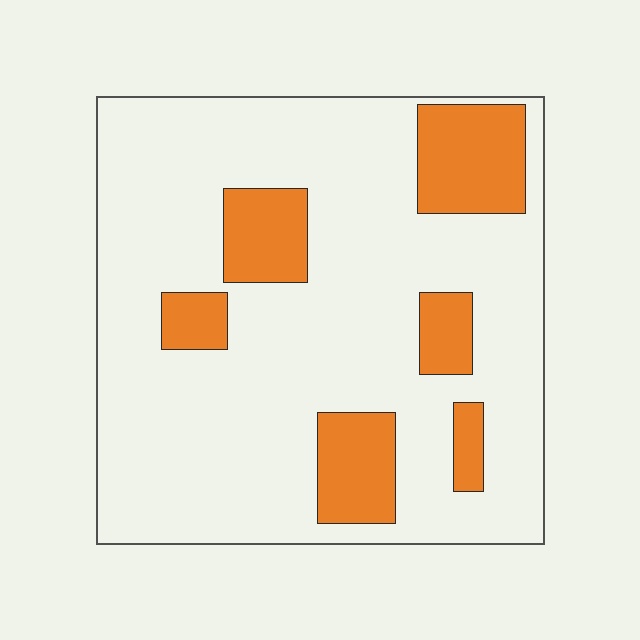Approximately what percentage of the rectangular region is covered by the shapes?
Approximately 20%.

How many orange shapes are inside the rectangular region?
6.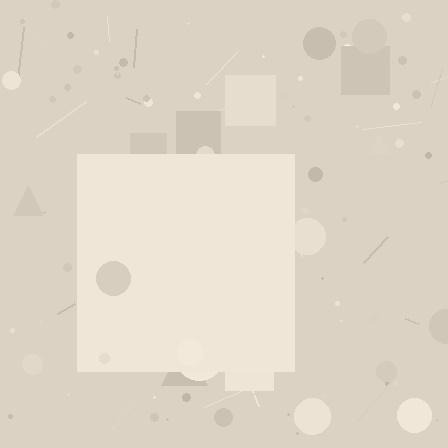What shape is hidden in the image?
A square is hidden in the image.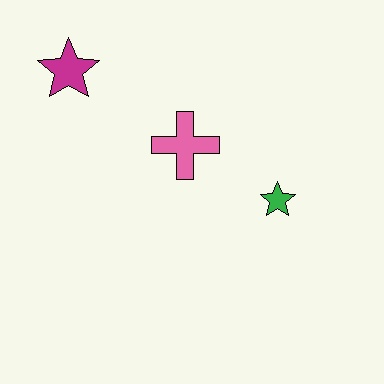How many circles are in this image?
There are no circles.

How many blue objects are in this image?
There are no blue objects.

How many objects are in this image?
There are 3 objects.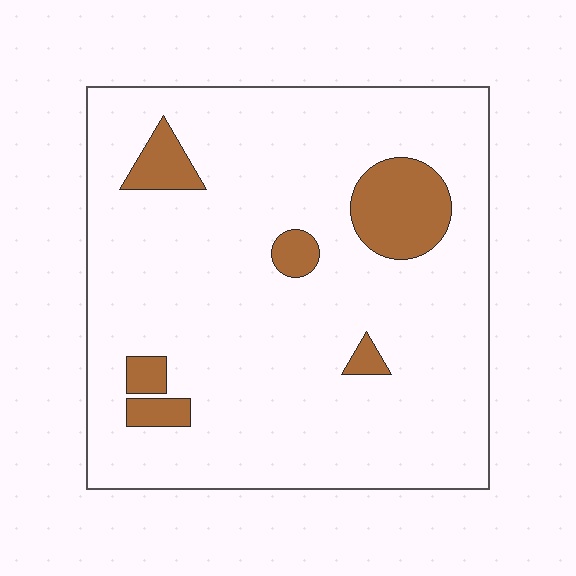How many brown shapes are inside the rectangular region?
6.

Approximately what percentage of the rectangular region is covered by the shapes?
Approximately 10%.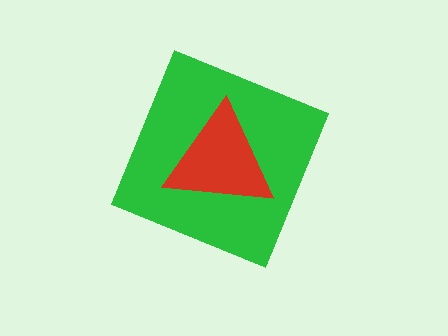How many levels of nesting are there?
2.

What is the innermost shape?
The red triangle.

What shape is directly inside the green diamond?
The red triangle.